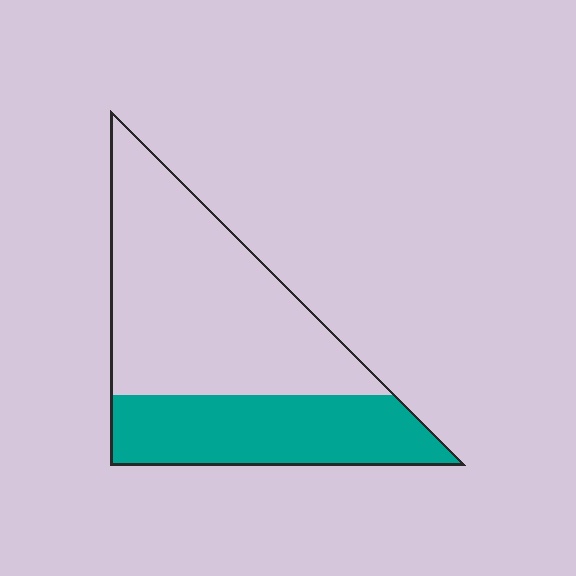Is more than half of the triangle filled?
No.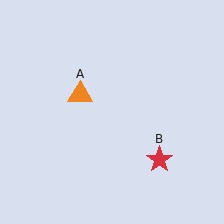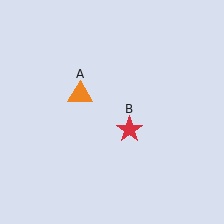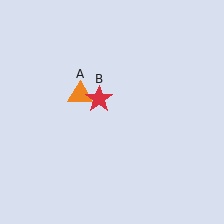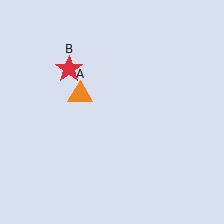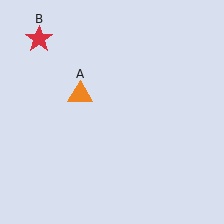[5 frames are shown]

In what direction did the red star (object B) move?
The red star (object B) moved up and to the left.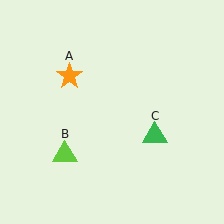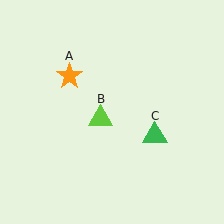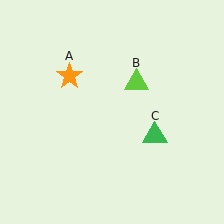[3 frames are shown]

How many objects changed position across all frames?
1 object changed position: lime triangle (object B).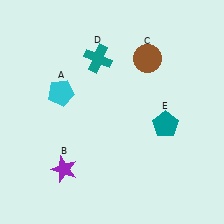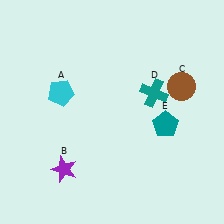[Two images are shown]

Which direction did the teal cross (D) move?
The teal cross (D) moved right.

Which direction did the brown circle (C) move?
The brown circle (C) moved right.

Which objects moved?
The objects that moved are: the brown circle (C), the teal cross (D).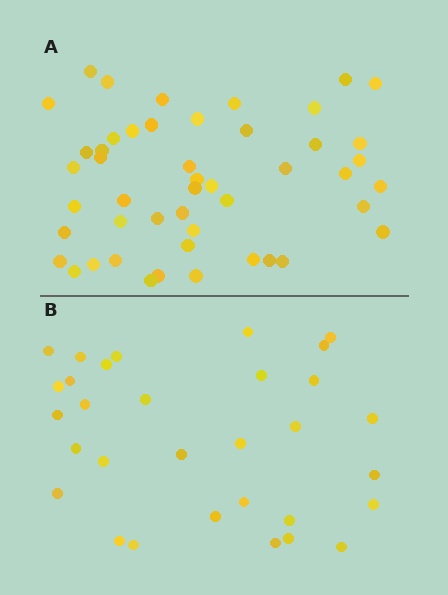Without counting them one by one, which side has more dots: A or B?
Region A (the top region) has more dots.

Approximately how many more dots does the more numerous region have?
Region A has approximately 15 more dots than region B.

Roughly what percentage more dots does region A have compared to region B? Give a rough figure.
About 55% more.